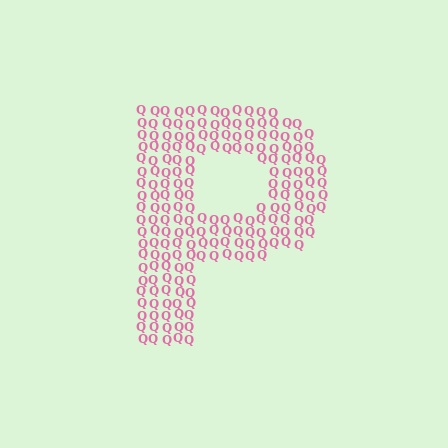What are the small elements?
The small elements are letter Q's.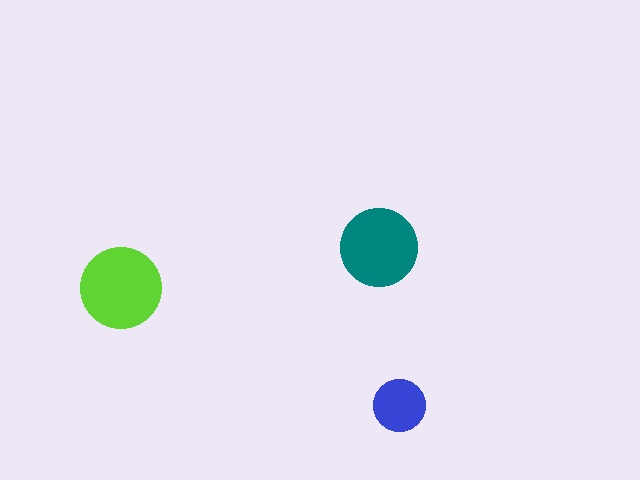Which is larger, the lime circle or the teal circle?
The lime one.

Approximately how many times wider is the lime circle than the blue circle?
About 1.5 times wider.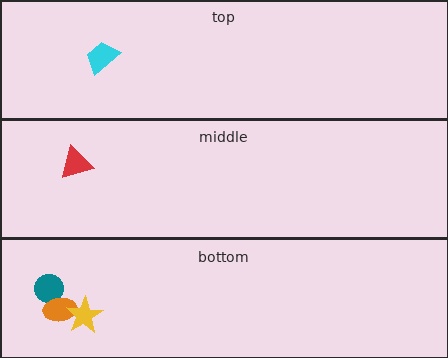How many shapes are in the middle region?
1.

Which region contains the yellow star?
The bottom region.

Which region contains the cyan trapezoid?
The top region.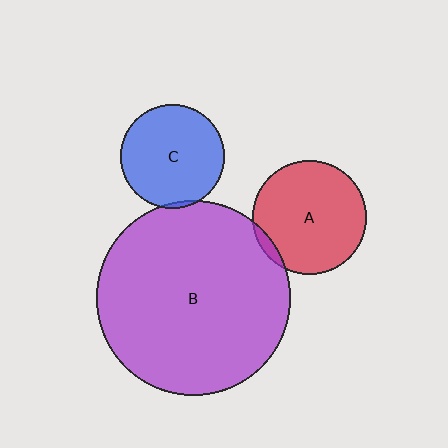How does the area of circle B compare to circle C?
Approximately 3.5 times.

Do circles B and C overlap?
Yes.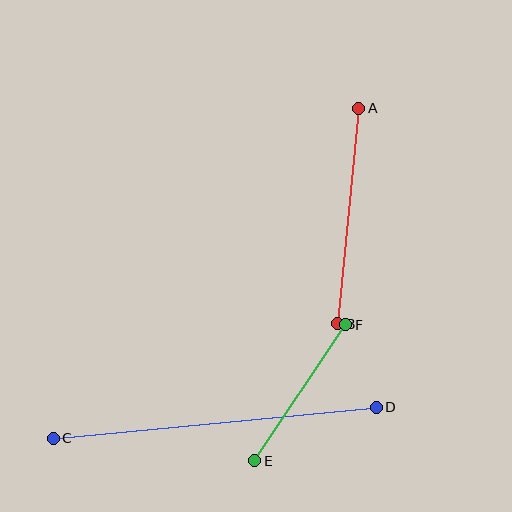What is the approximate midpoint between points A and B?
The midpoint is at approximately (348, 216) pixels.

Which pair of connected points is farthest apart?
Points C and D are farthest apart.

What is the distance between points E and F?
The distance is approximately 164 pixels.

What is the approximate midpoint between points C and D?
The midpoint is at approximately (215, 423) pixels.